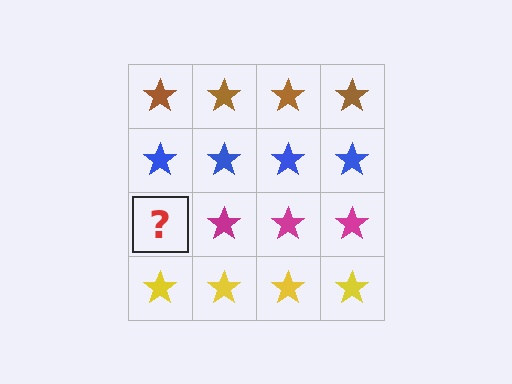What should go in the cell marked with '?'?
The missing cell should contain a magenta star.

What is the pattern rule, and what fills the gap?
The rule is that each row has a consistent color. The gap should be filled with a magenta star.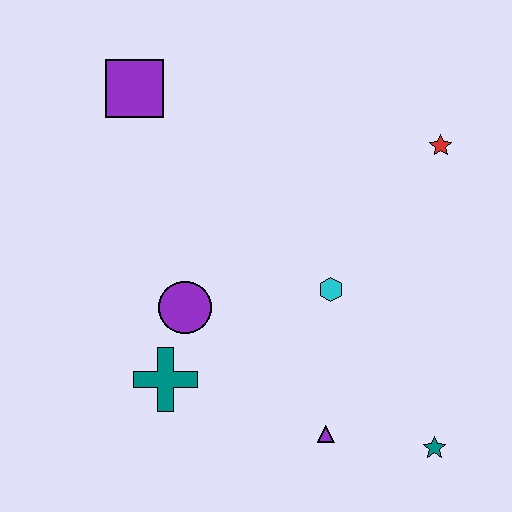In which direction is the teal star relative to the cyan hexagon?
The teal star is below the cyan hexagon.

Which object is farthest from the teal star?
The purple square is farthest from the teal star.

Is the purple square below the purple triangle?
No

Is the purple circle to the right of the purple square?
Yes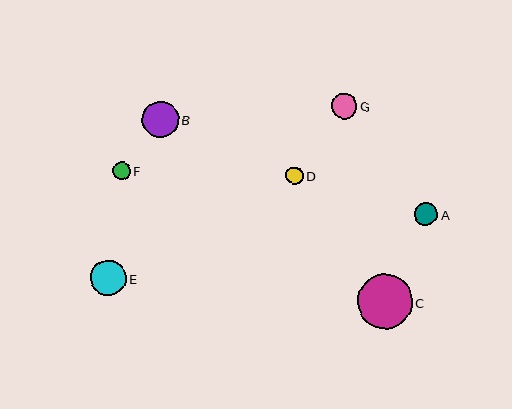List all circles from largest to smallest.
From largest to smallest: C, B, E, G, A, F, D.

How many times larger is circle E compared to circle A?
Circle E is approximately 1.6 times the size of circle A.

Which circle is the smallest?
Circle D is the smallest with a size of approximately 17 pixels.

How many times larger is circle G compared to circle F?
Circle G is approximately 1.4 times the size of circle F.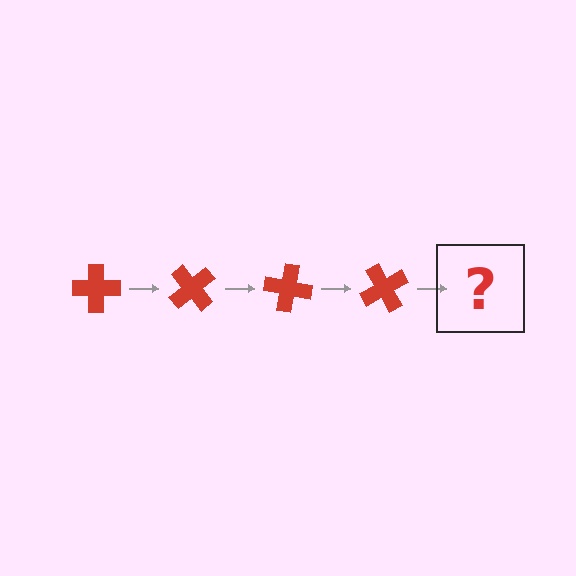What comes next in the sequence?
The next element should be a red cross rotated 200 degrees.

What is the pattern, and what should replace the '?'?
The pattern is that the cross rotates 50 degrees each step. The '?' should be a red cross rotated 200 degrees.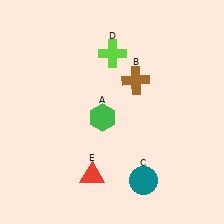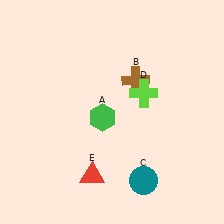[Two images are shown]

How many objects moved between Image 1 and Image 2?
1 object moved between the two images.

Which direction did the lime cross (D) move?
The lime cross (D) moved down.